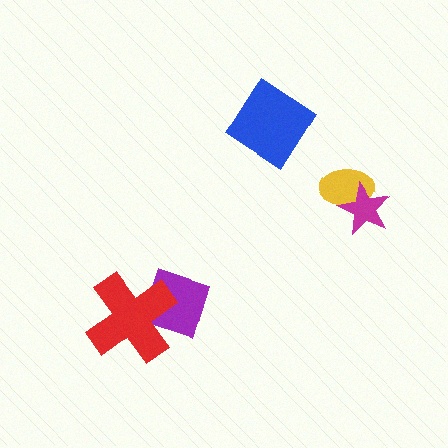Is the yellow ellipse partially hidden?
Yes, it is partially covered by another shape.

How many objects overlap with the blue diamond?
0 objects overlap with the blue diamond.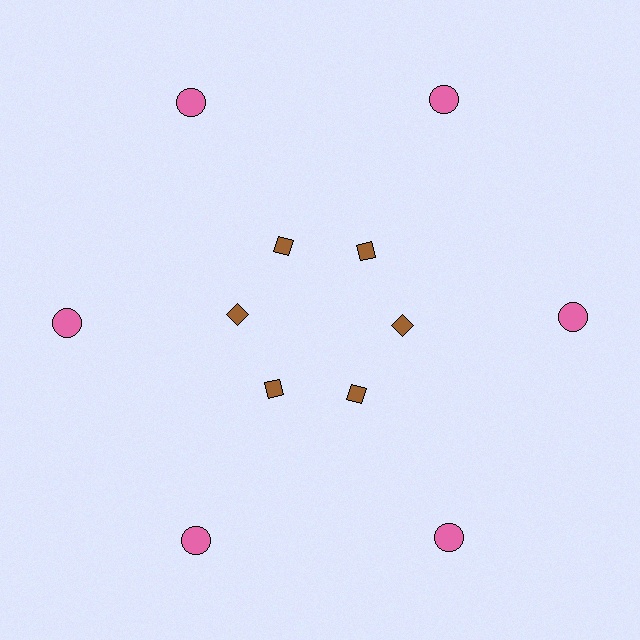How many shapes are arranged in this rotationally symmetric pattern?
There are 12 shapes, arranged in 6 groups of 2.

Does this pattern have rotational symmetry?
Yes, this pattern has 6-fold rotational symmetry. It looks the same after rotating 60 degrees around the center.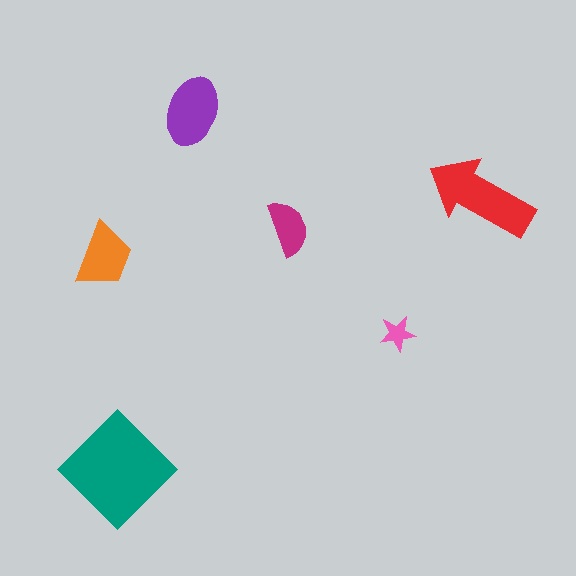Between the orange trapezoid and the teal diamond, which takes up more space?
The teal diamond.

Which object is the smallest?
The pink star.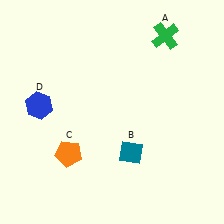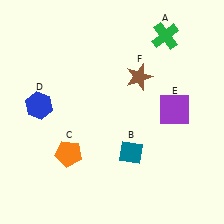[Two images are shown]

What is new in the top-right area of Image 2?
A purple square (E) was added in the top-right area of Image 2.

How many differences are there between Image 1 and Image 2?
There are 2 differences between the two images.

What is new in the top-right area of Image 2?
A brown star (F) was added in the top-right area of Image 2.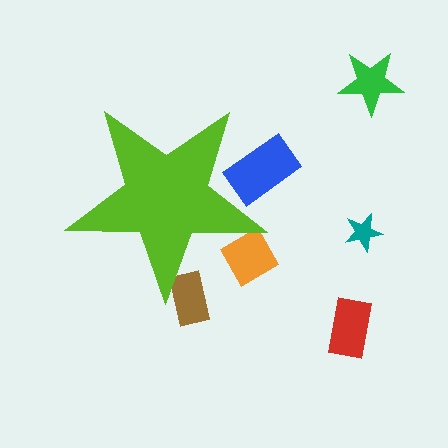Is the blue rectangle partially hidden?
Yes, the blue rectangle is partially hidden behind the lime star.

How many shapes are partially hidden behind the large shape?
3 shapes are partially hidden.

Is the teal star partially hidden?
No, the teal star is fully visible.